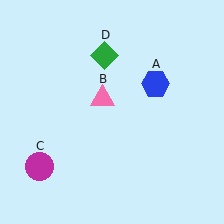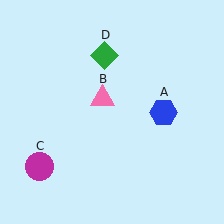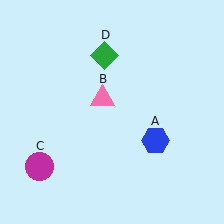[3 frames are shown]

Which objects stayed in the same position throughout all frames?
Pink triangle (object B) and magenta circle (object C) and green diamond (object D) remained stationary.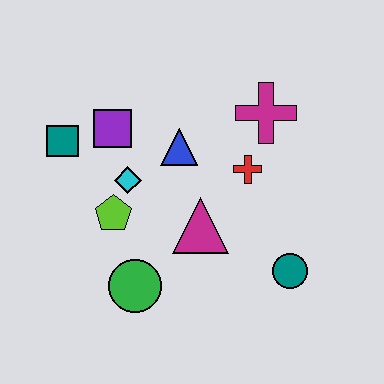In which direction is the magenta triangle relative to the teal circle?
The magenta triangle is to the left of the teal circle.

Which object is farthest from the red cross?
The teal square is farthest from the red cross.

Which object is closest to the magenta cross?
The red cross is closest to the magenta cross.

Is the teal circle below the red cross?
Yes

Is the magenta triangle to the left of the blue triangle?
No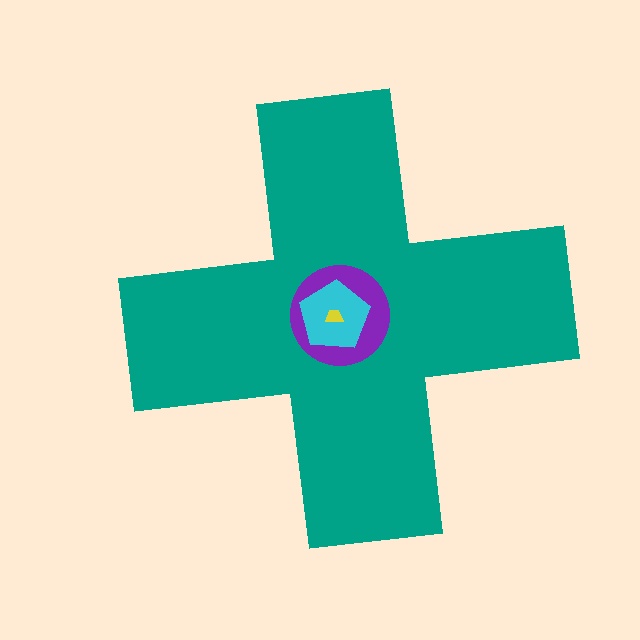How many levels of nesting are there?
4.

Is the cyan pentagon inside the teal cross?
Yes.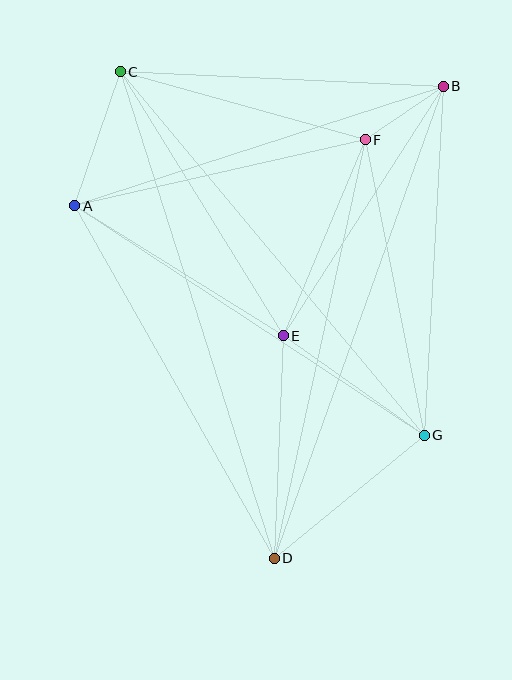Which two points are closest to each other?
Points B and F are closest to each other.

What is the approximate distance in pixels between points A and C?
The distance between A and C is approximately 142 pixels.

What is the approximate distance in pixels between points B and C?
The distance between B and C is approximately 324 pixels.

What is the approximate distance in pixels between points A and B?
The distance between A and B is approximately 388 pixels.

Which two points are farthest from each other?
Points C and D are farthest from each other.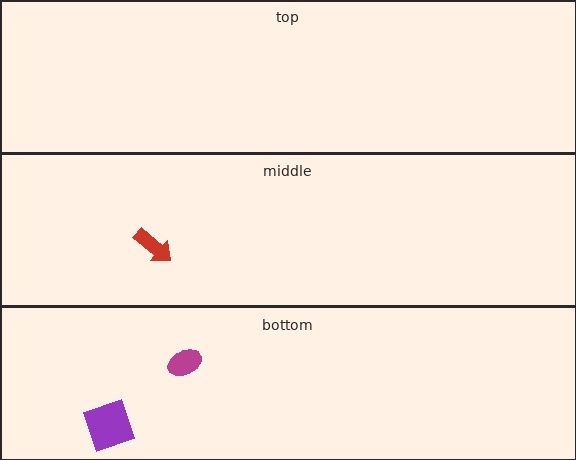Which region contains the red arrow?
The middle region.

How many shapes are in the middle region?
1.